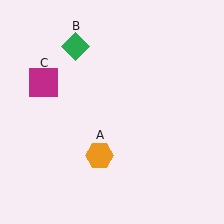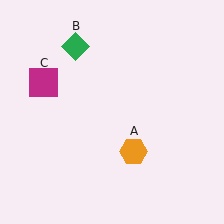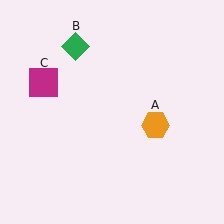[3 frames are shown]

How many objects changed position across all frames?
1 object changed position: orange hexagon (object A).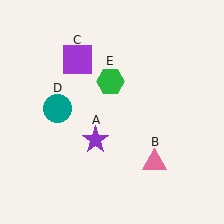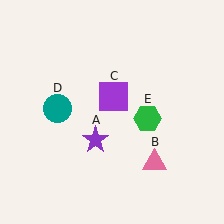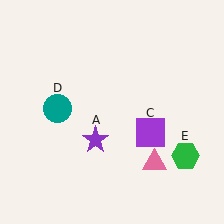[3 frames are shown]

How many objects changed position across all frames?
2 objects changed position: purple square (object C), green hexagon (object E).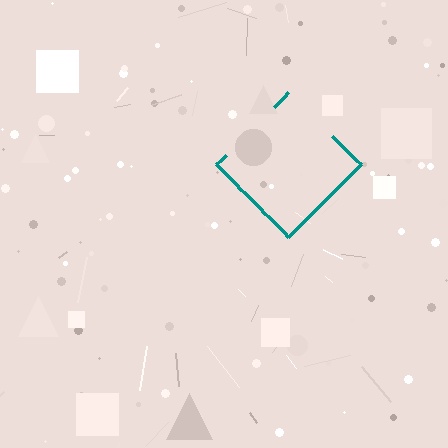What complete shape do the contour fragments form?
The contour fragments form a diamond.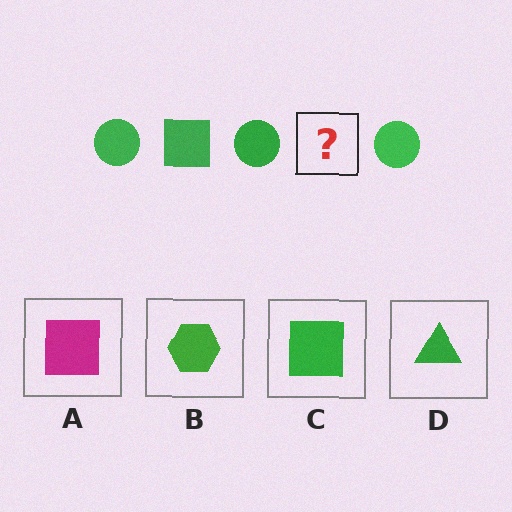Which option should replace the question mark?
Option C.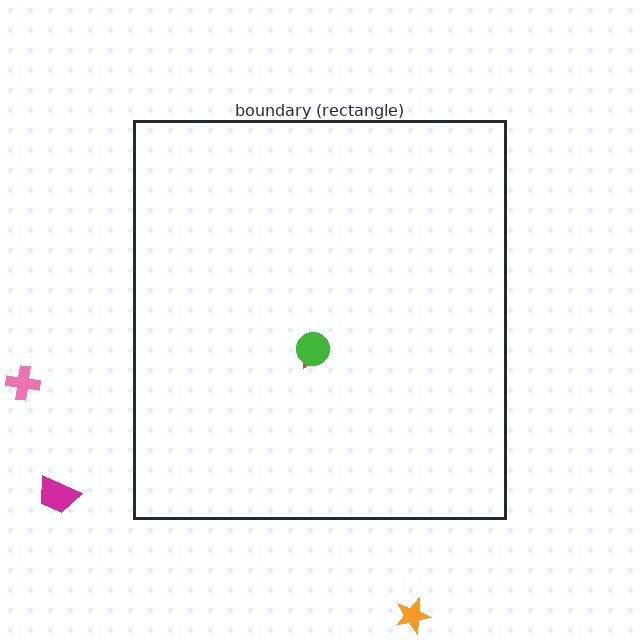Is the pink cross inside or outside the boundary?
Outside.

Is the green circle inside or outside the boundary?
Inside.